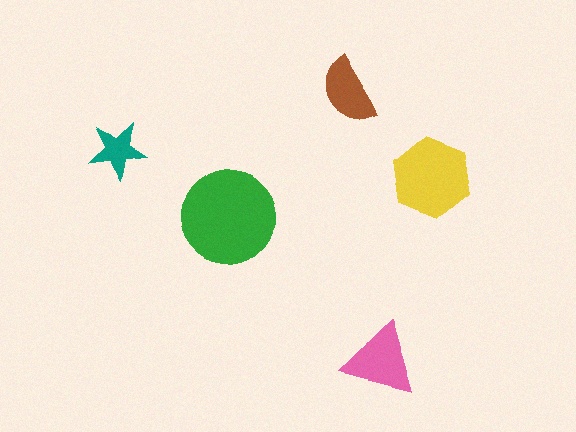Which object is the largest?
The green circle.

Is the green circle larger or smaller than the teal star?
Larger.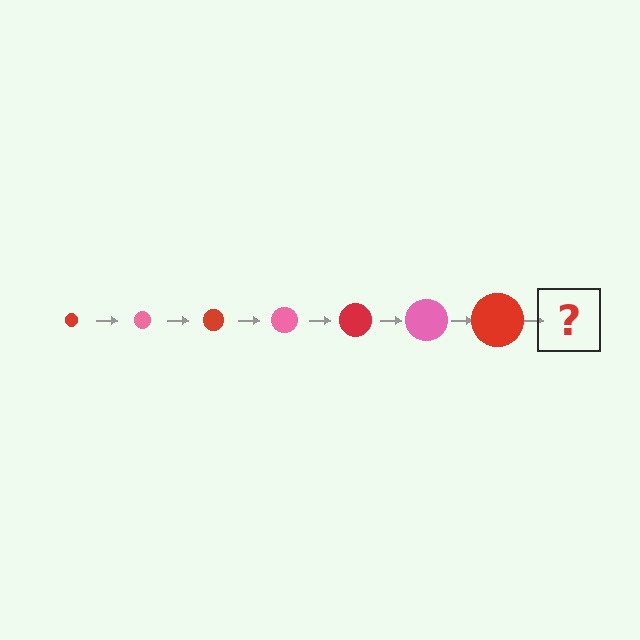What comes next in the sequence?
The next element should be a pink circle, larger than the previous one.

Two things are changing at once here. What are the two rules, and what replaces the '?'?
The two rules are that the circle grows larger each step and the color cycles through red and pink. The '?' should be a pink circle, larger than the previous one.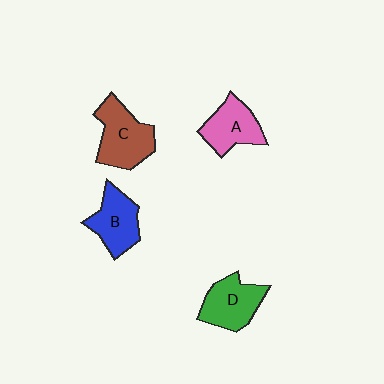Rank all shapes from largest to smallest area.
From largest to smallest: C (brown), D (green), B (blue), A (pink).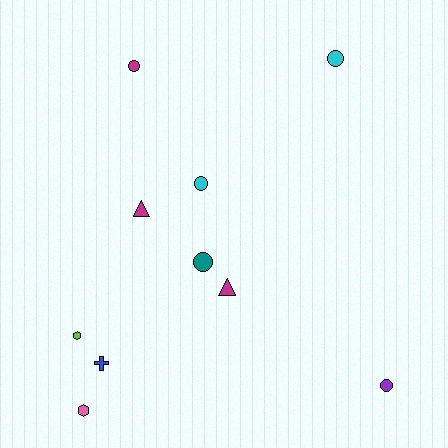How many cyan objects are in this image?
There are 2 cyan objects.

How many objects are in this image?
There are 10 objects.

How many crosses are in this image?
There is 1 cross.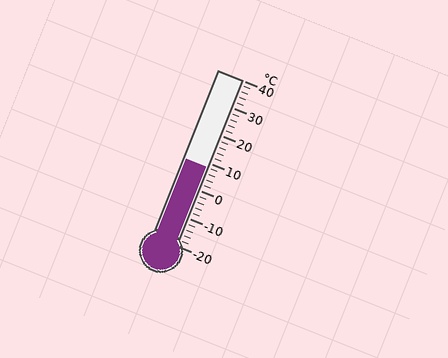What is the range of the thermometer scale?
The thermometer scale ranges from -20°C to 40°C.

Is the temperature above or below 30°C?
The temperature is below 30°C.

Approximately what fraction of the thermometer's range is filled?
The thermometer is filled to approximately 45% of its range.